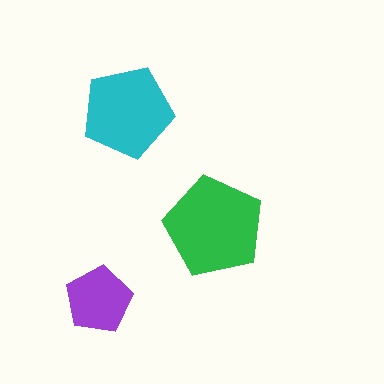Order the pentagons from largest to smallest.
the green one, the cyan one, the purple one.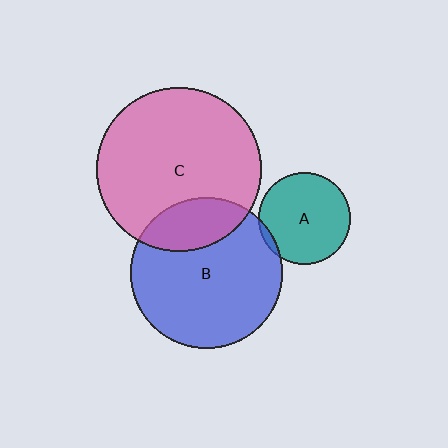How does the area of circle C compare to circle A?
Approximately 3.2 times.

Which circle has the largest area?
Circle C (pink).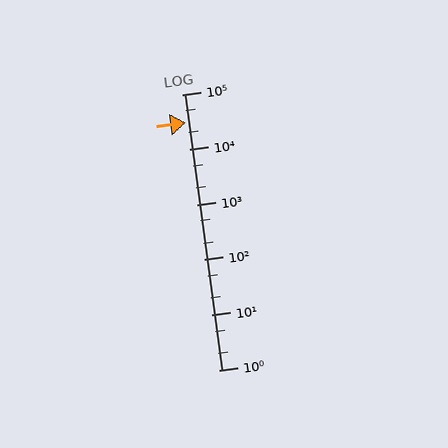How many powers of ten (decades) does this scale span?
The scale spans 5 decades, from 1 to 100000.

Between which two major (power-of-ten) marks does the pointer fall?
The pointer is between 10000 and 100000.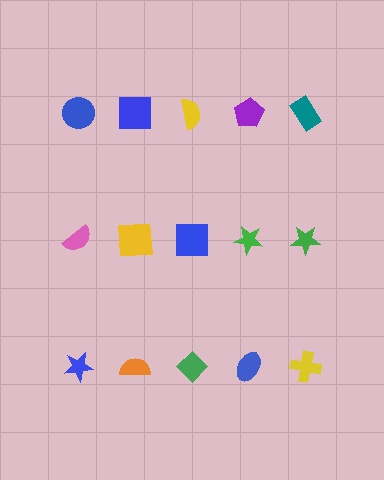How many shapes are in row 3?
5 shapes.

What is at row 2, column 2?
A yellow square.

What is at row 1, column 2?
A blue square.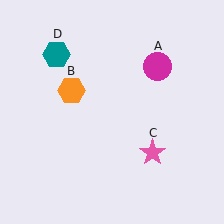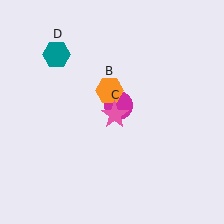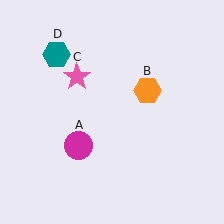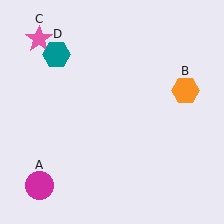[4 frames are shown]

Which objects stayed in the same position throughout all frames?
Teal hexagon (object D) remained stationary.